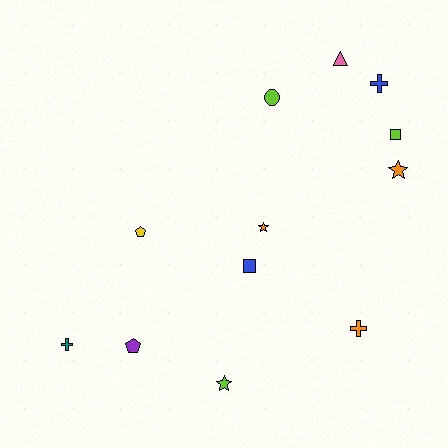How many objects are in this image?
There are 12 objects.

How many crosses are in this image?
There are 3 crosses.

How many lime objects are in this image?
There are 3 lime objects.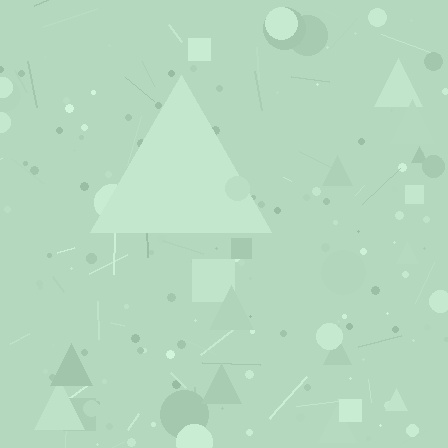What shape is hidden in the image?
A triangle is hidden in the image.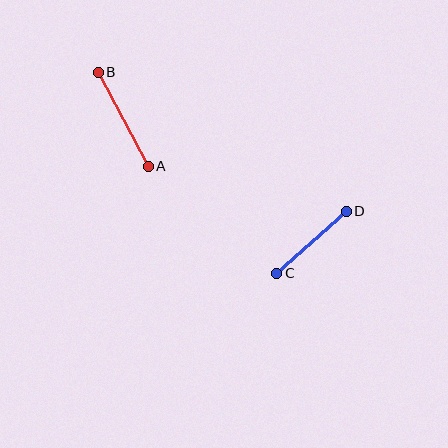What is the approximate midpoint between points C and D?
The midpoint is at approximately (311, 242) pixels.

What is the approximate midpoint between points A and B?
The midpoint is at approximately (123, 119) pixels.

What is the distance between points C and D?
The distance is approximately 93 pixels.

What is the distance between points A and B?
The distance is approximately 106 pixels.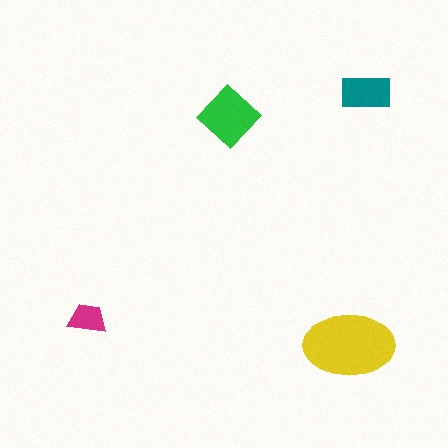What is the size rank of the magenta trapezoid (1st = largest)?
4th.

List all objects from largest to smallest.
The yellow ellipse, the green diamond, the teal rectangle, the magenta trapezoid.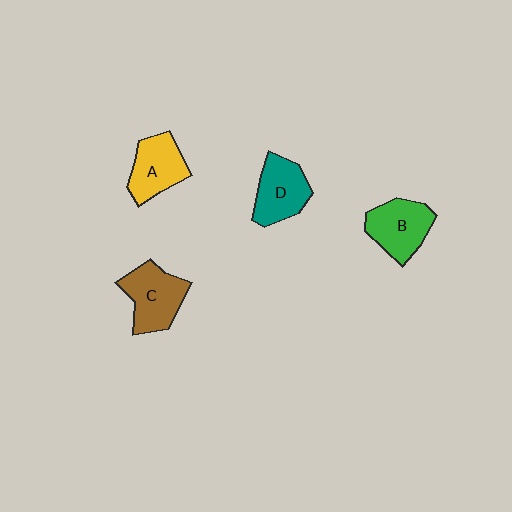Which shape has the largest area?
Shape C (brown).